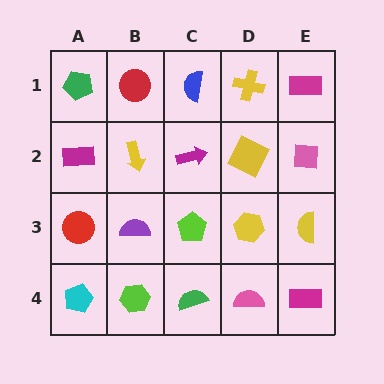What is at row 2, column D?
A yellow square.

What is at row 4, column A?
A cyan pentagon.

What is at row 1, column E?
A magenta rectangle.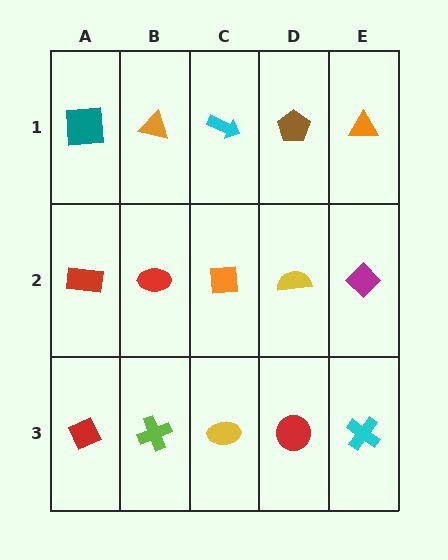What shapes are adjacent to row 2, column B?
An orange triangle (row 1, column B), a lime cross (row 3, column B), a red rectangle (row 2, column A), an orange square (row 2, column C).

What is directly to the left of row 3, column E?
A red circle.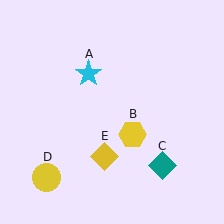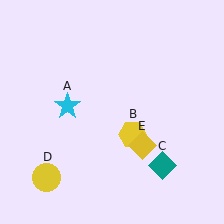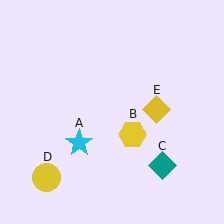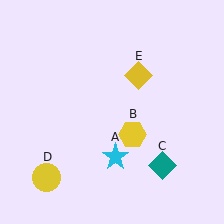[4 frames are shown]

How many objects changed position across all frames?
2 objects changed position: cyan star (object A), yellow diamond (object E).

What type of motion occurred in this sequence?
The cyan star (object A), yellow diamond (object E) rotated counterclockwise around the center of the scene.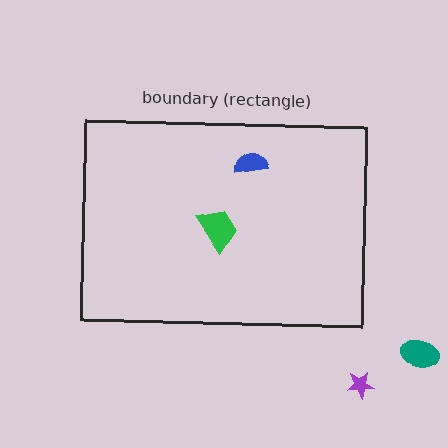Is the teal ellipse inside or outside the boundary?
Outside.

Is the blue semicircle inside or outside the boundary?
Inside.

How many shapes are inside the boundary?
2 inside, 2 outside.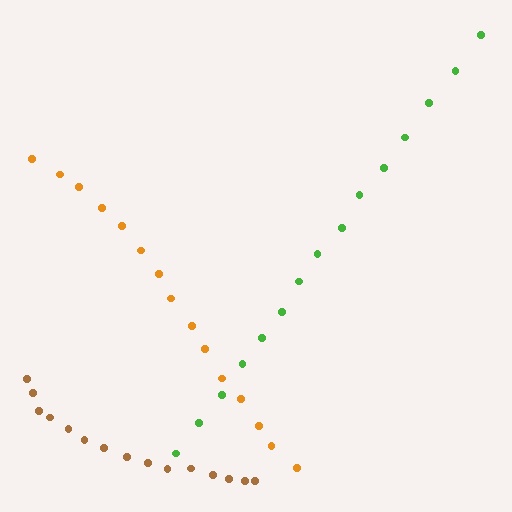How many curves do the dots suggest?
There are 3 distinct paths.